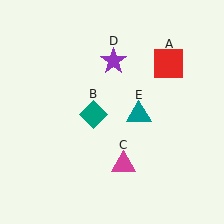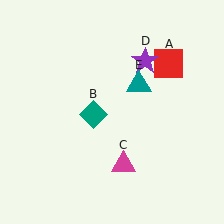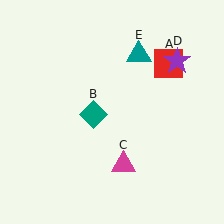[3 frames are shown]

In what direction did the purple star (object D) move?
The purple star (object D) moved right.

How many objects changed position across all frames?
2 objects changed position: purple star (object D), teal triangle (object E).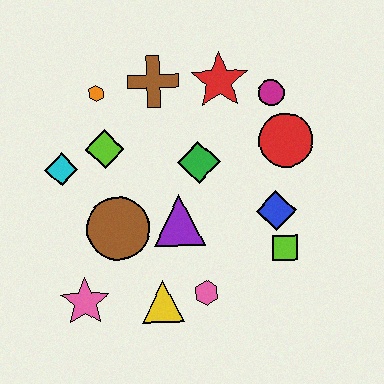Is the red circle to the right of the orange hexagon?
Yes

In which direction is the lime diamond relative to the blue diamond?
The lime diamond is to the left of the blue diamond.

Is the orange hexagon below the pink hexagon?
No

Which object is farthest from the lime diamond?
The lime square is farthest from the lime diamond.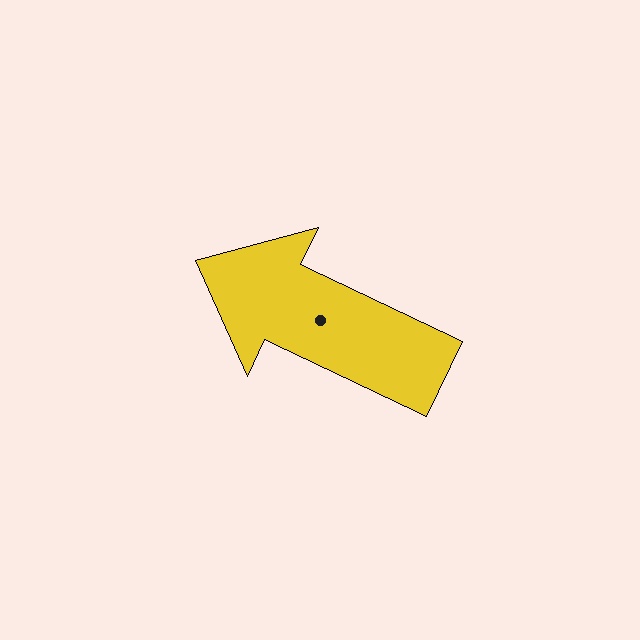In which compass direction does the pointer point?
Northwest.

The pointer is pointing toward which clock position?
Roughly 10 o'clock.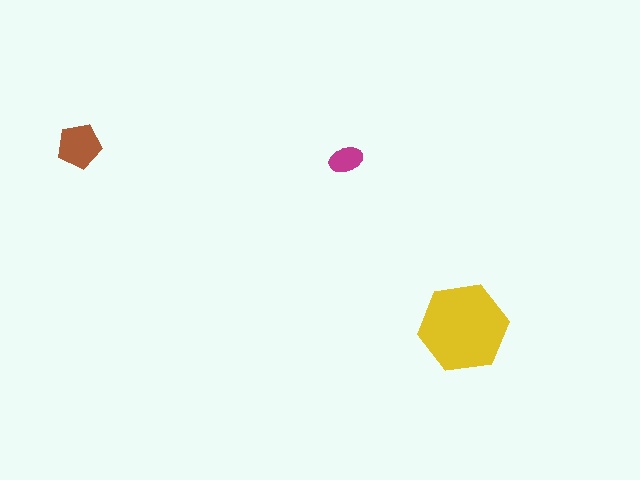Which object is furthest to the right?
The yellow hexagon is rightmost.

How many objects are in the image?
There are 3 objects in the image.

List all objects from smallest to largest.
The magenta ellipse, the brown pentagon, the yellow hexagon.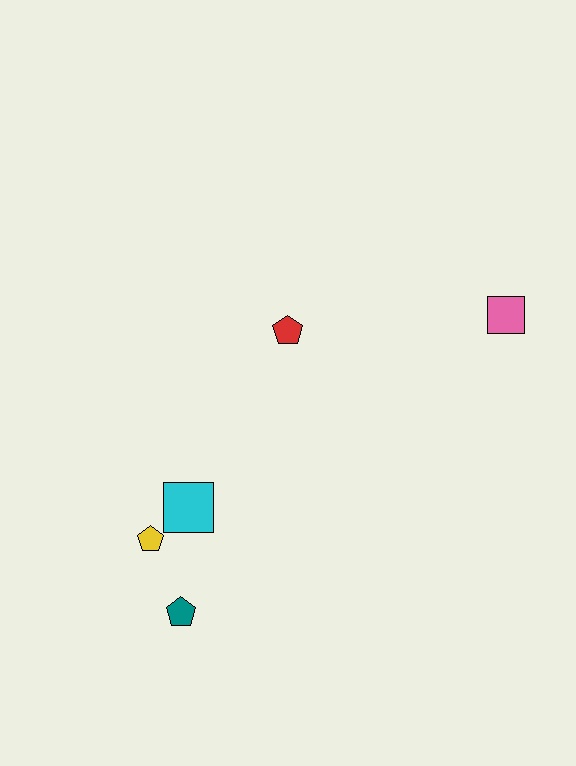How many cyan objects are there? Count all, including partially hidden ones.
There is 1 cyan object.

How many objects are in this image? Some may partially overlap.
There are 5 objects.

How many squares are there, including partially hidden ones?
There are 2 squares.